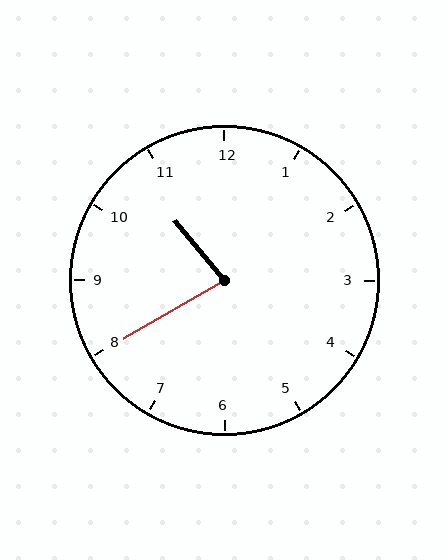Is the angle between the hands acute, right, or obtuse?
It is acute.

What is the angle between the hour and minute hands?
Approximately 80 degrees.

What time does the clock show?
10:40.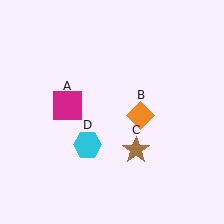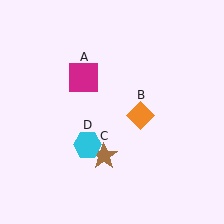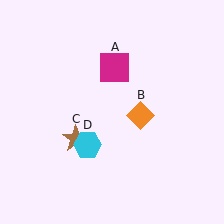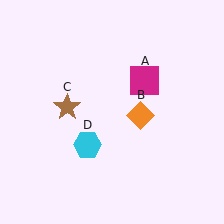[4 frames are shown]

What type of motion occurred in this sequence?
The magenta square (object A), brown star (object C) rotated clockwise around the center of the scene.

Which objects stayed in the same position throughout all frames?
Orange diamond (object B) and cyan hexagon (object D) remained stationary.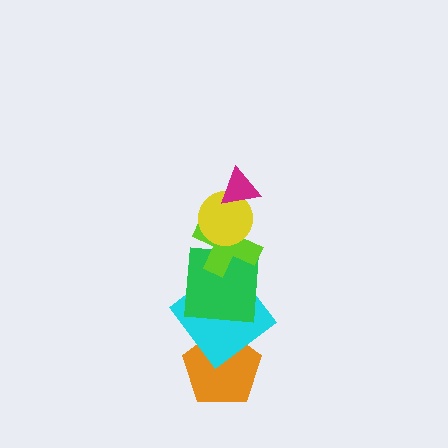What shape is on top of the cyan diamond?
The green square is on top of the cyan diamond.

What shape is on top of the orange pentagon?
The cyan diamond is on top of the orange pentagon.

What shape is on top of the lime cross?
The yellow circle is on top of the lime cross.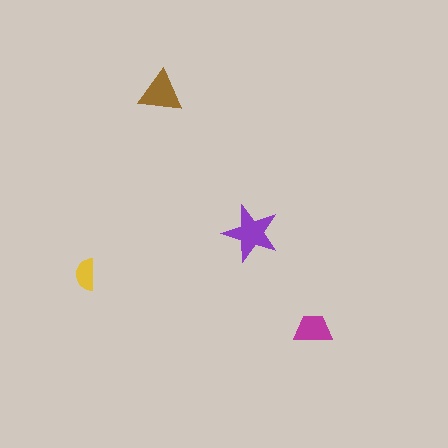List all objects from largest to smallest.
The purple star, the brown triangle, the magenta trapezoid, the yellow semicircle.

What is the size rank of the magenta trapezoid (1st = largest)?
3rd.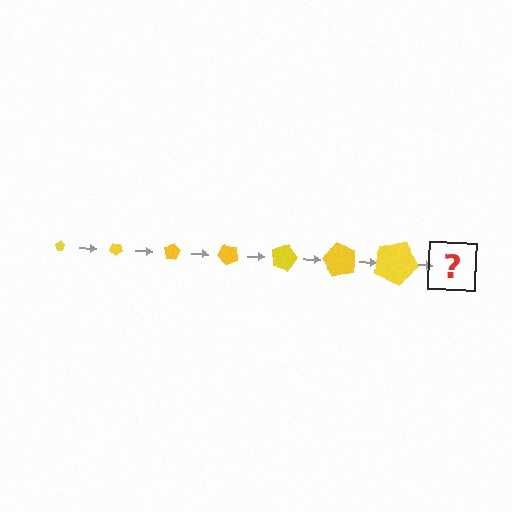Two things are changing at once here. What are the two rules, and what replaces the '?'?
The two rules are that the pentagon grows larger each step and it rotates 40 degrees each step. The '?' should be a pentagon, larger than the previous one and rotated 280 degrees from the start.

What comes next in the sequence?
The next element should be a pentagon, larger than the previous one and rotated 280 degrees from the start.